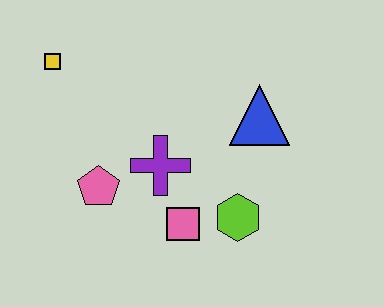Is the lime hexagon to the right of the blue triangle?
No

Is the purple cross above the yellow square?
No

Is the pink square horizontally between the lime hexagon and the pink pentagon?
Yes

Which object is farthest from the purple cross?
The yellow square is farthest from the purple cross.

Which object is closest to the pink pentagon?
The purple cross is closest to the pink pentagon.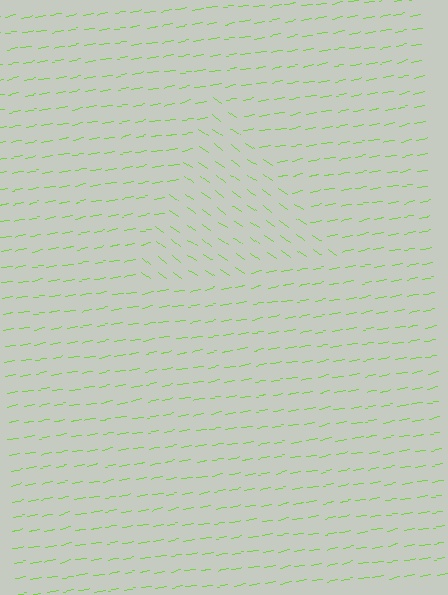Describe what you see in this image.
The image is filled with small lime line segments. A triangle region in the image has lines oriented differently from the surrounding lines, creating a visible texture boundary.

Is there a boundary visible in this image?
Yes, there is a texture boundary formed by a change in line orientation.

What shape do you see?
I see a triangle.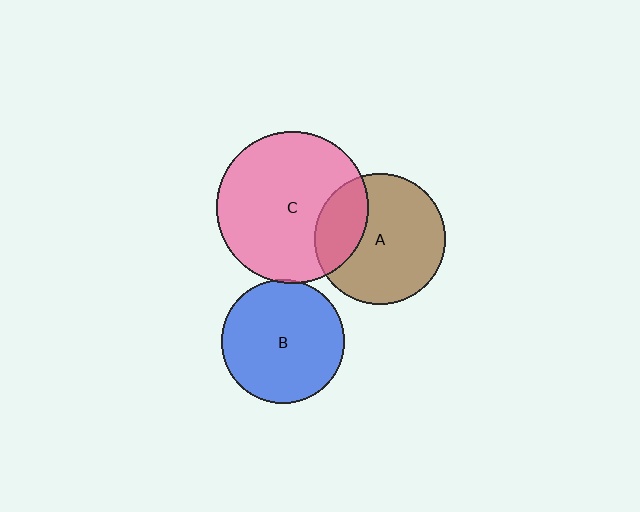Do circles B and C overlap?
Yes.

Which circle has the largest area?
Circle C (pink).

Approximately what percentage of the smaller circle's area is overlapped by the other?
Approximately 5%.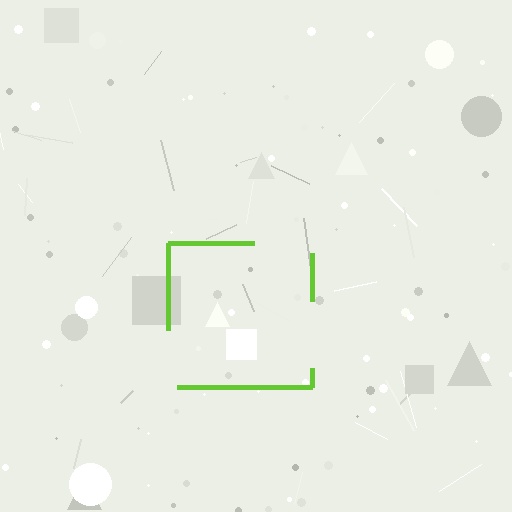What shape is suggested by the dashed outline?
The dashed outline suggests a square.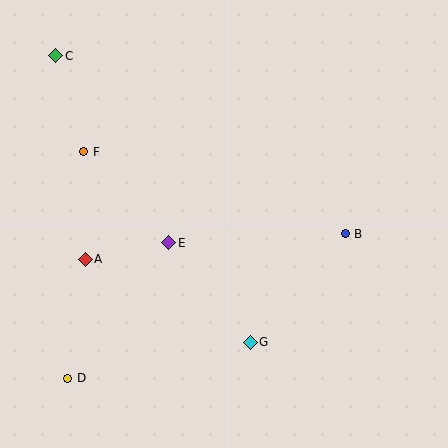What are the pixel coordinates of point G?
Point G is at (250, 342).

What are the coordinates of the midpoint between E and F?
The midpoint between E and F is at (126, 197).